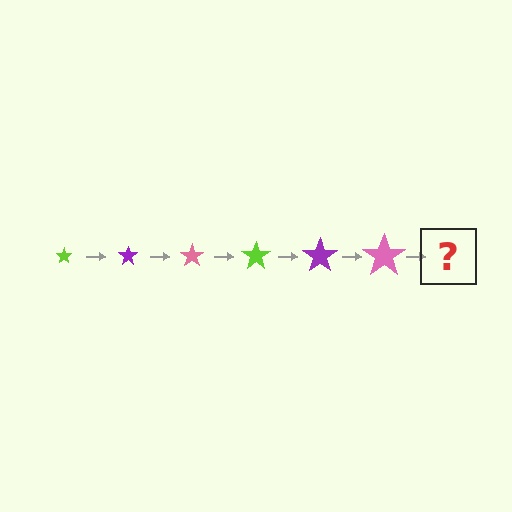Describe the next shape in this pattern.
It should be a lime star, larger than the previous one.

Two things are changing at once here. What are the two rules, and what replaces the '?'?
The two rules are that the star grows larger each step and the color cycles through lime, purple, and pink. The '?' should be a lime star, larger than the previous one.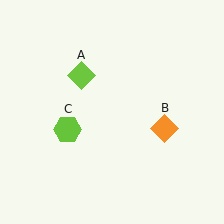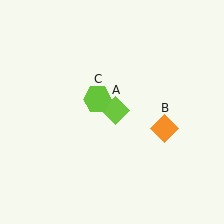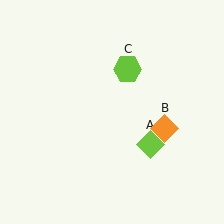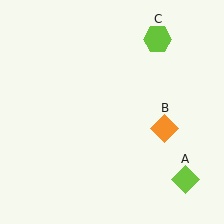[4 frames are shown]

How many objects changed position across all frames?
2 objects changed position: lime diamond (object A), lime hexagon (object C).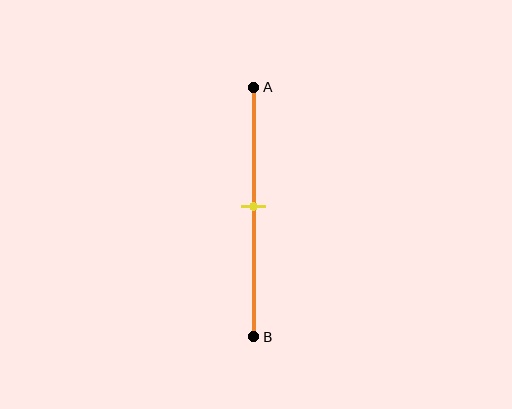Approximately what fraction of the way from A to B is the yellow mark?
The yellow mark is approximately 50% of the way from A to B.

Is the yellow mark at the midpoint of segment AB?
Yes, the mark is approximately at the midpoint.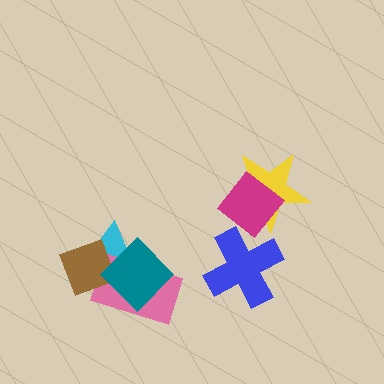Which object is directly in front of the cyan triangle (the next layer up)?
The pink rectangle is directly in front of the cyan triangle.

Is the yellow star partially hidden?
Yes, it is partially covered by another shape.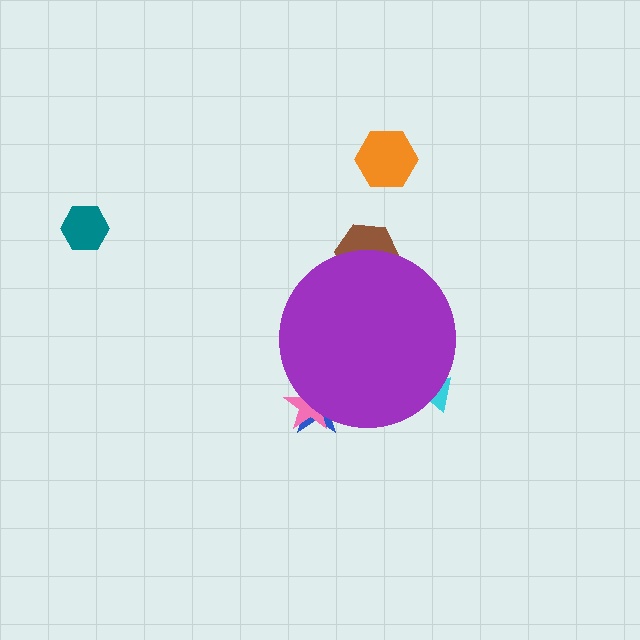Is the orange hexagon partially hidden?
No, the orange hexagon is fully visible.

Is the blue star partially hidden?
Yes, the blue star is partially hidden behind the purple circle.